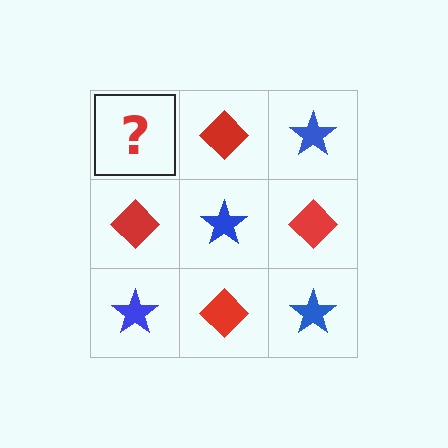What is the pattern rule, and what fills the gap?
The rule is that it alternates blue star and red diamond in a checkerboard pattern. The gap should be filled with a blue star.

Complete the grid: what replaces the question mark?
The question mark should be replaced with a blue star.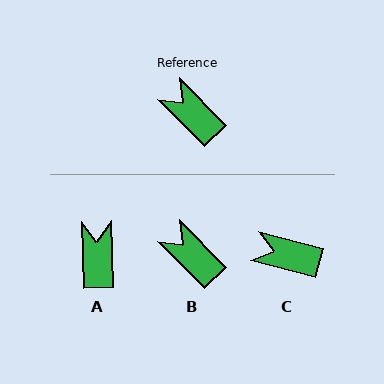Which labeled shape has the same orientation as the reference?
B.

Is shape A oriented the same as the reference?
No, it is off by about 43 degrees.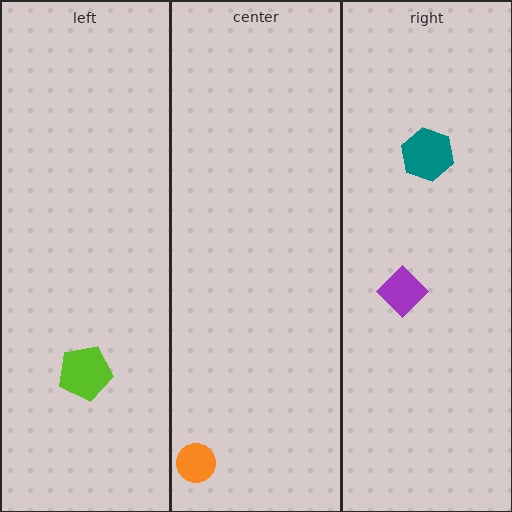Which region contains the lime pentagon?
The left region.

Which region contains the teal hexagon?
The right region.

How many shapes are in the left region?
1.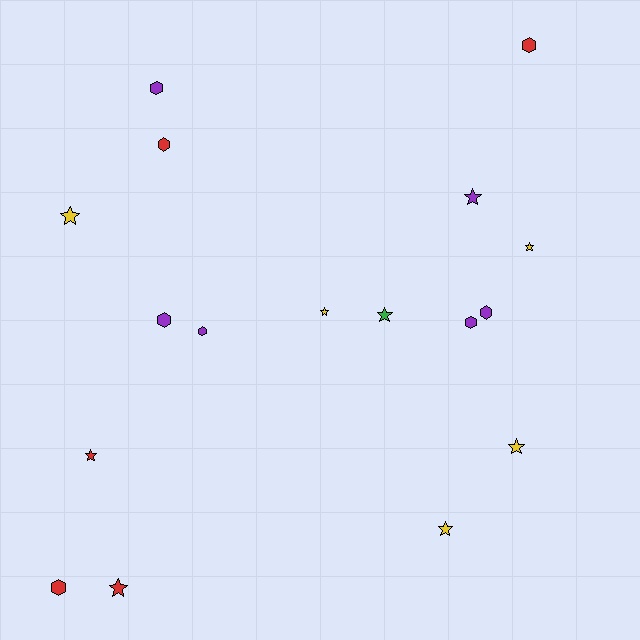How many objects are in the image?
There are 17 objects.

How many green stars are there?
There is 1 green star.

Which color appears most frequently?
Purple, with 6 objects.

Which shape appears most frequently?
Star, with 9 objects.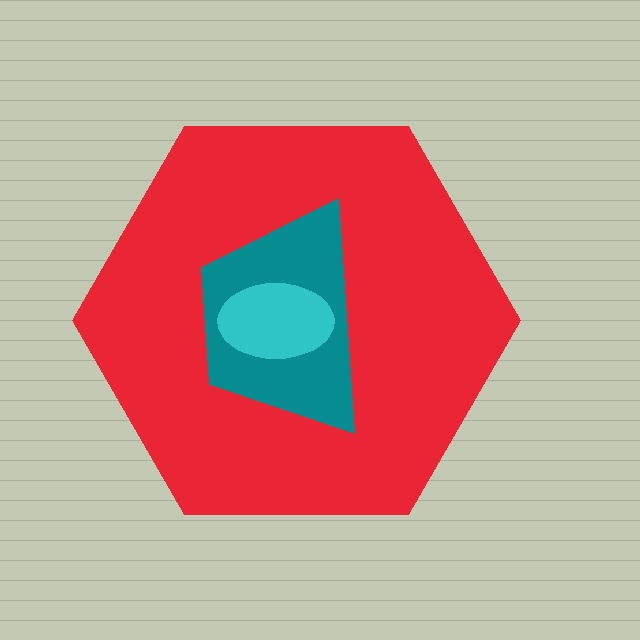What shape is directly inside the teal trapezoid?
The cyan ellipse.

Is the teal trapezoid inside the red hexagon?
Yes.